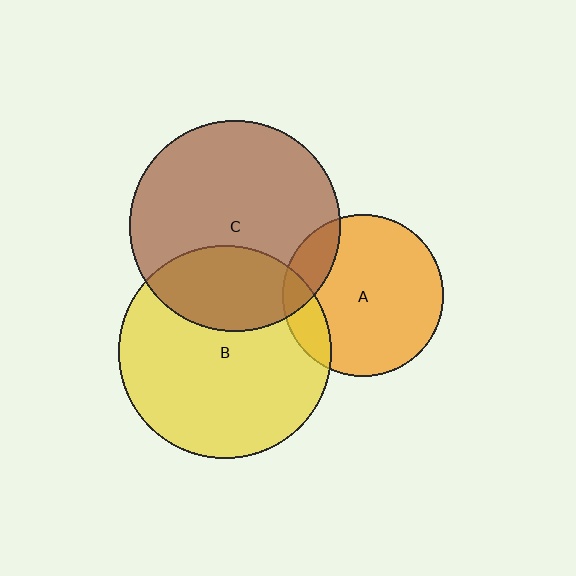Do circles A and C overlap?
Yes.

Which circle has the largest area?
Circle B (yellow).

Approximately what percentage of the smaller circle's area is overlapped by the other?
Approximately 15%.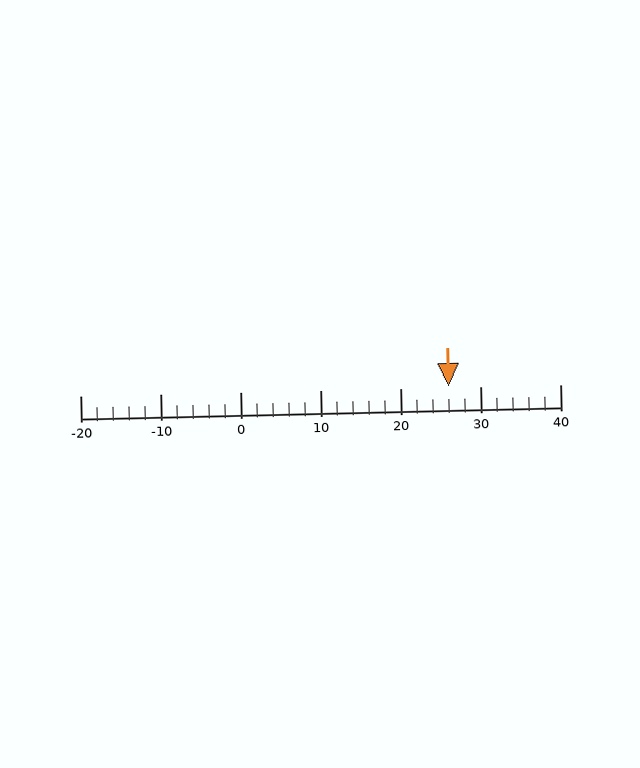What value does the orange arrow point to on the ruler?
The orange arrow points to approximately 26.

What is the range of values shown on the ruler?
The ruler shows values from -20 to 40.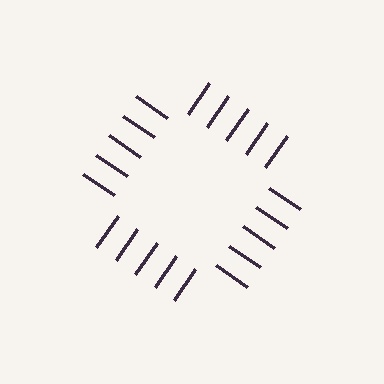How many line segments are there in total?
20 — 5 along each of the 4 edges.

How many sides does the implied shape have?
4 sides — the line-ends trace a square.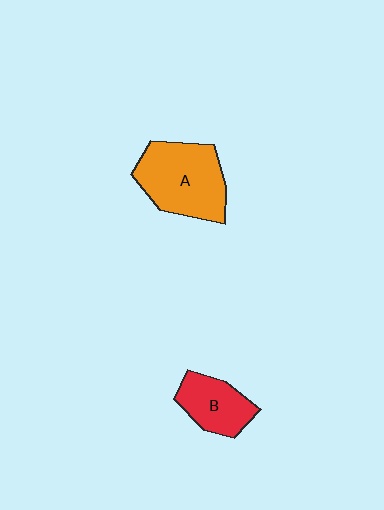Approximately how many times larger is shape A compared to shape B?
Approximately 1.7 times.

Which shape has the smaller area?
Shape B (red).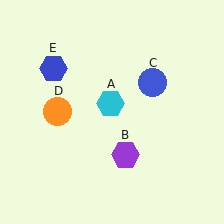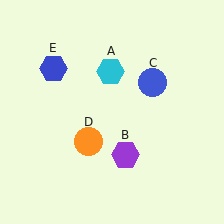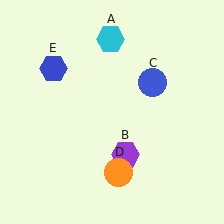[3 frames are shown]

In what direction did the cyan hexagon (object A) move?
The cyan hexagon (object A) moved up.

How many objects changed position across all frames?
2 objects changed position: cyan hexagon (object A), orange circle (object D).